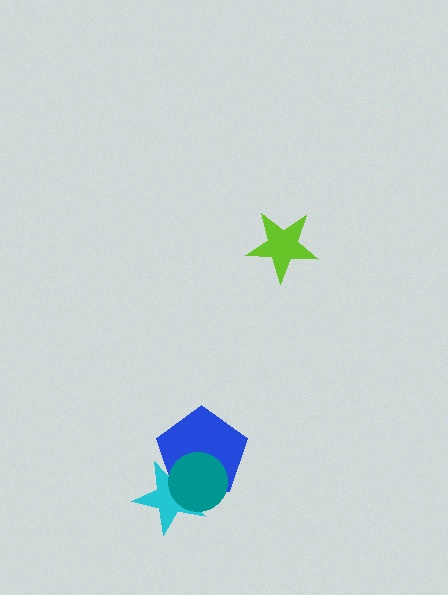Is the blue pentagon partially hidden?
Yes, it is partially covered by another shape.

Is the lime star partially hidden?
No, no other shape covers it.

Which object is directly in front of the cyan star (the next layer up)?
The blue pentagon is directly in front of the cyan star.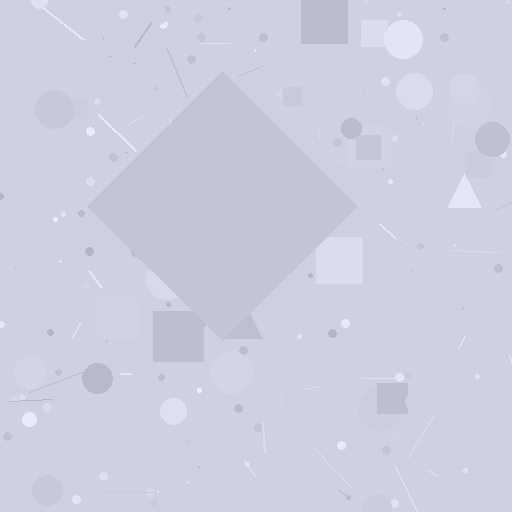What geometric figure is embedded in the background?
A diamond is embedded in the background.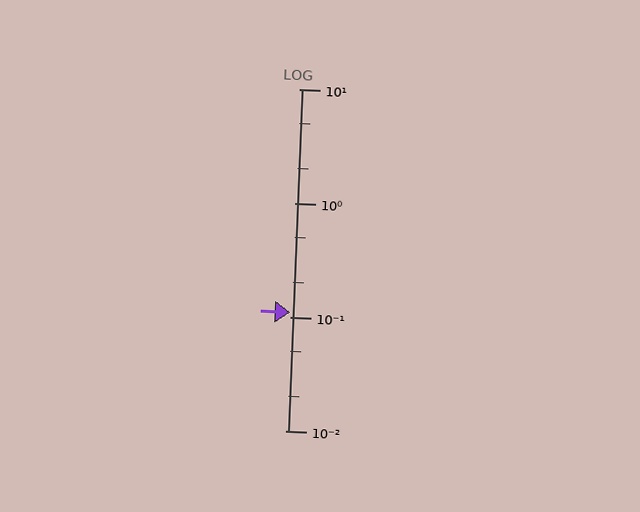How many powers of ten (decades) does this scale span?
The scale spans 3 decades, from 0.01 to 10.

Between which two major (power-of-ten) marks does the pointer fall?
The pointer is between 0.1 and 1.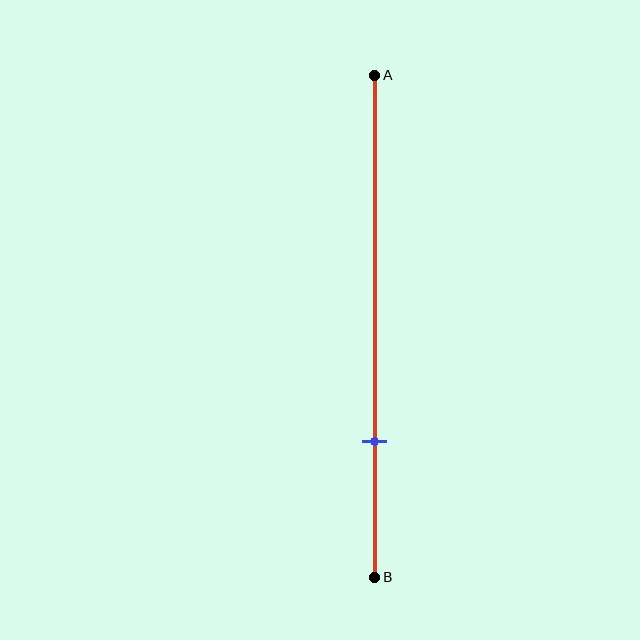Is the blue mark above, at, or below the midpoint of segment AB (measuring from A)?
The blue mark is below the midpoint of segment AB.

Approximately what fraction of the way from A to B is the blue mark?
The blue mark is approximately 75% of the way from A to B.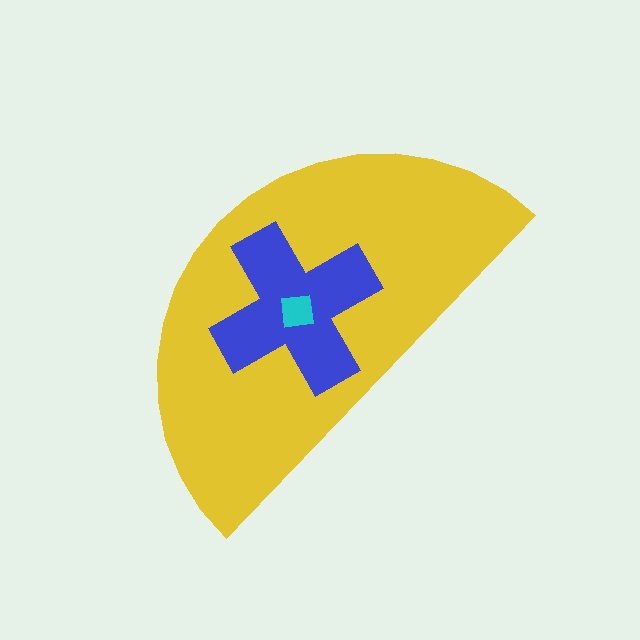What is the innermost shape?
The cyan square.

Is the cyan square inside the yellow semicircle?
Yes.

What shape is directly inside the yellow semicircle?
The blue cross.